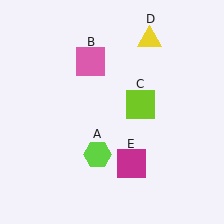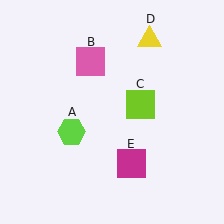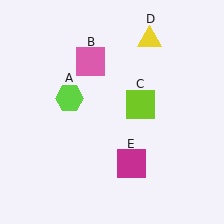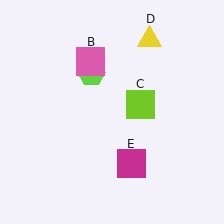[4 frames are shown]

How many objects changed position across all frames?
1 object changed position: lime hexagon (object A).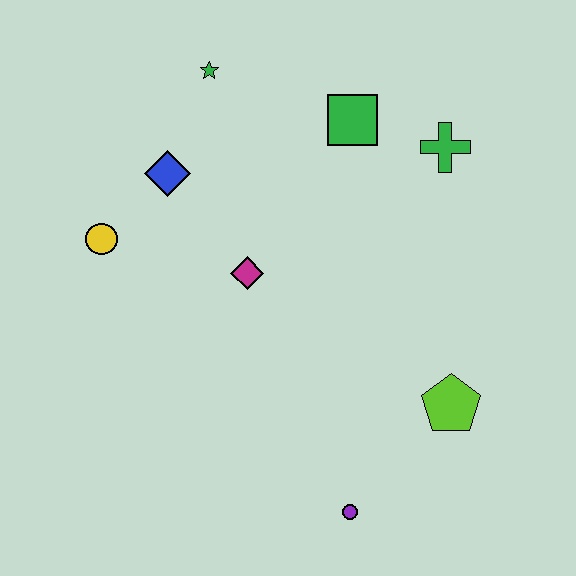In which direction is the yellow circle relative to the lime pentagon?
The yellow circle is to the left of the lime pentagon.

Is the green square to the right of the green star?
Yes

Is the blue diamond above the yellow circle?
Yes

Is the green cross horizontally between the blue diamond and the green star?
No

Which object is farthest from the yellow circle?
The lime pentagon is farthest from the yellow circle.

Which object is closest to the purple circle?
The lime pentagon is closest to the purple circle.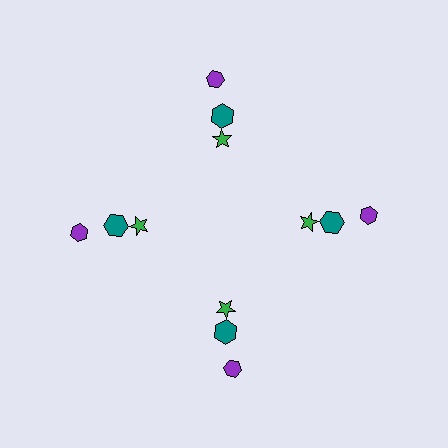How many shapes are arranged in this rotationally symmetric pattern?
There are 12 shapes, arranged in 4 groups of 3.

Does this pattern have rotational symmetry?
Yes, this pattern has 4-fold rotational symmetry. It looks the same after rotating 90 degrees around the center.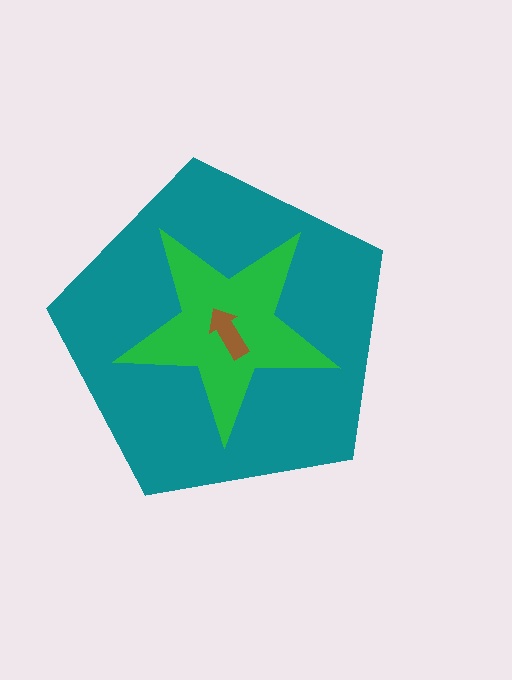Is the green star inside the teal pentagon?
Yes.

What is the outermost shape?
The teal pentagon.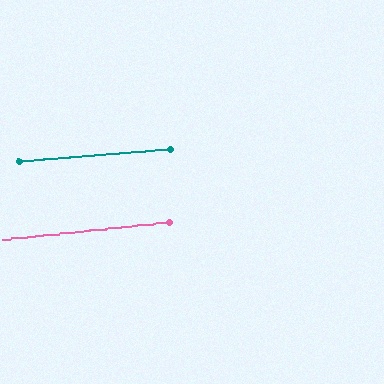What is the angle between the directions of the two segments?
Approximately 1 degree.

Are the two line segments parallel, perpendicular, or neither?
Parallel — their directions differ by only 1.3°.